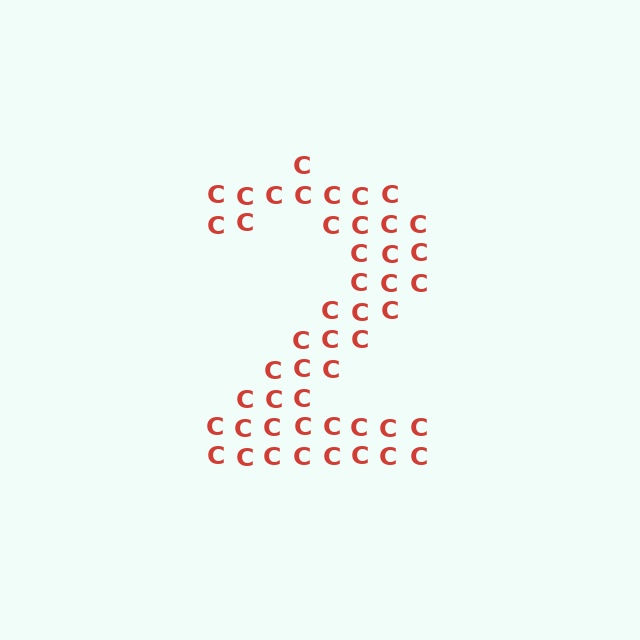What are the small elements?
The small elements are letter C's.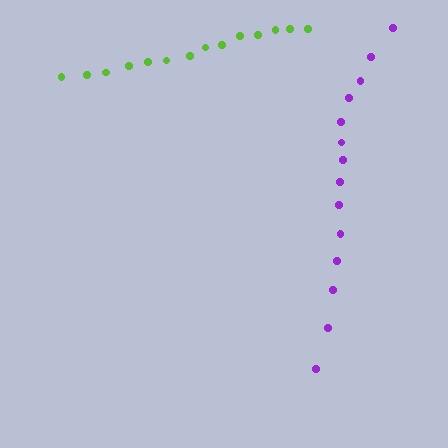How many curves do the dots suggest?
There are 2 distinct paths.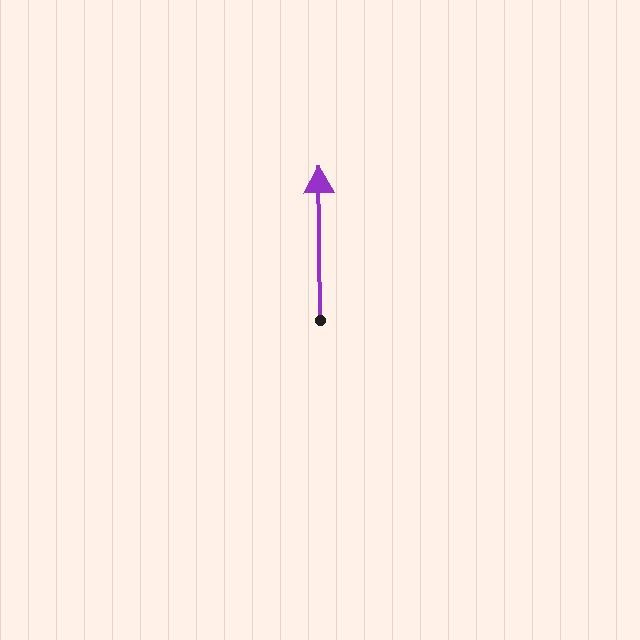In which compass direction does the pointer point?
North.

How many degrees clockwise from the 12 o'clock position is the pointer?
Approximately 359 degrees.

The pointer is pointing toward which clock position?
Roughly 12 o'clock.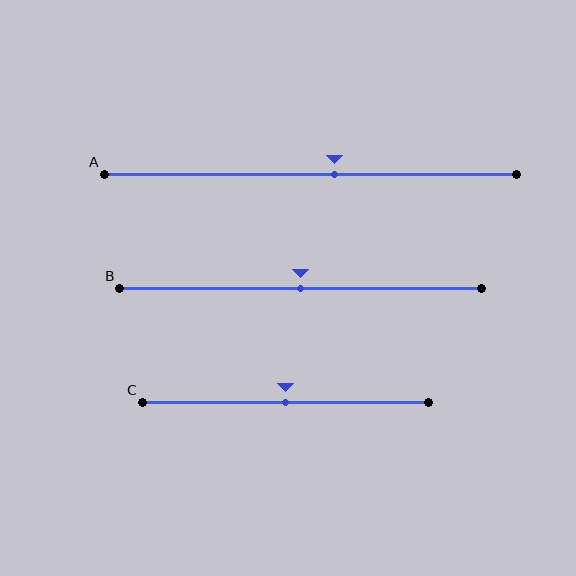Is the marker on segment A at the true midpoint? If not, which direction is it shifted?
No, the marker on segment A is shifted to the right by about 6% of the segment length.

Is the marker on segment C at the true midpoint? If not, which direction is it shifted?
Yes, the marker on segment C is at the true midpoint.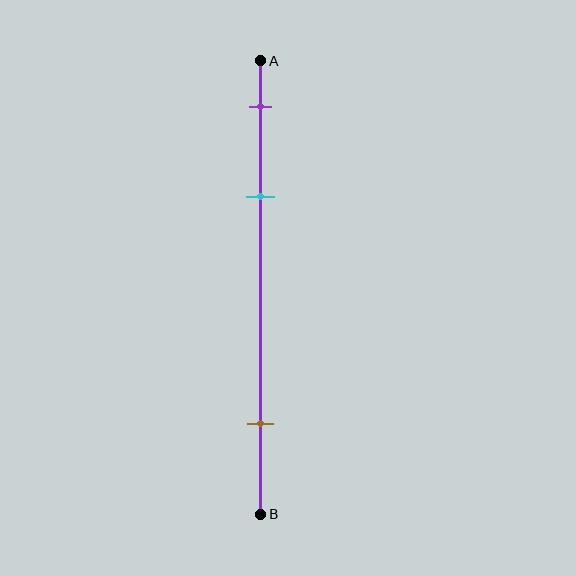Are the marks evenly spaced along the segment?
No, the marks are not evenly spaced.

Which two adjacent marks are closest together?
The purple and cyan marks are the closest adjacent pair.